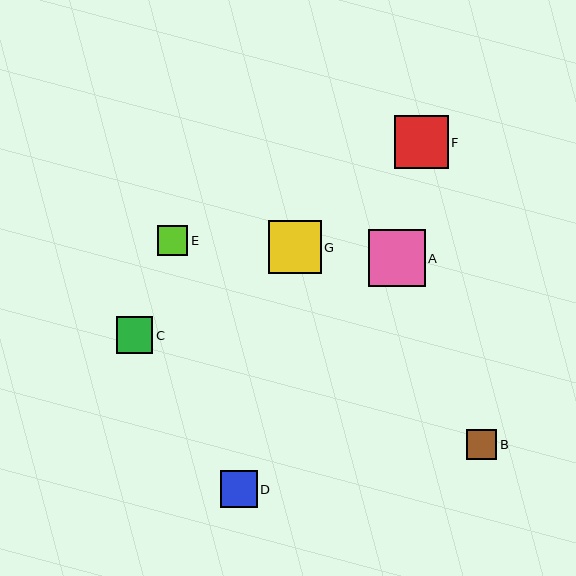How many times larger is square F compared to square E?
Square F is approximately 1.8 times the size of square E.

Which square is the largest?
Square A is the largest with a size of approximately 57 pixels.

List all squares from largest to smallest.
From largest to smallest: A, F, G, D, C, B, E.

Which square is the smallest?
Square E is the smallest with a size of approximately 30 pixels.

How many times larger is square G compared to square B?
Square G is approximately 1.7 times the size of square B.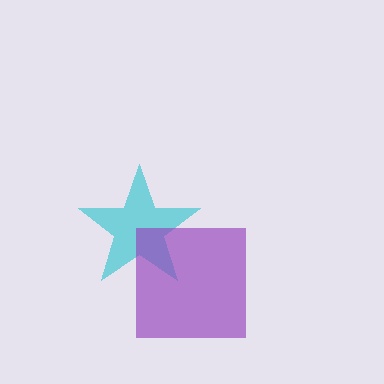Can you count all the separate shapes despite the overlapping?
Yes, there are 2 separate shapes.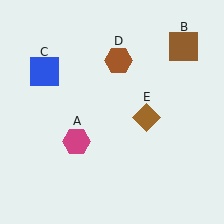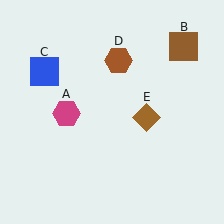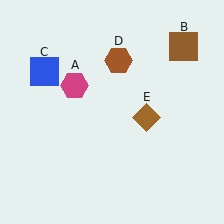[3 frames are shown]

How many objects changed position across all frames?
1 object changed position: magenta hexagon (object A).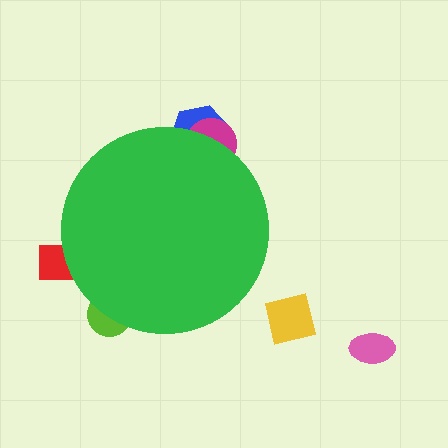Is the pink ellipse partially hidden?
No, the pink ellipse is fully visible.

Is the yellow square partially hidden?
No, the yellow square is fully visible.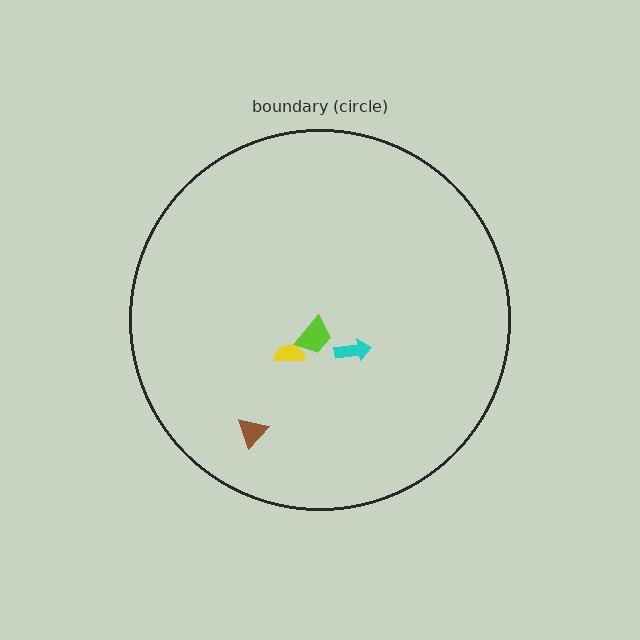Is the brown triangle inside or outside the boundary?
Inside.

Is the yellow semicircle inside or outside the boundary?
Inside.